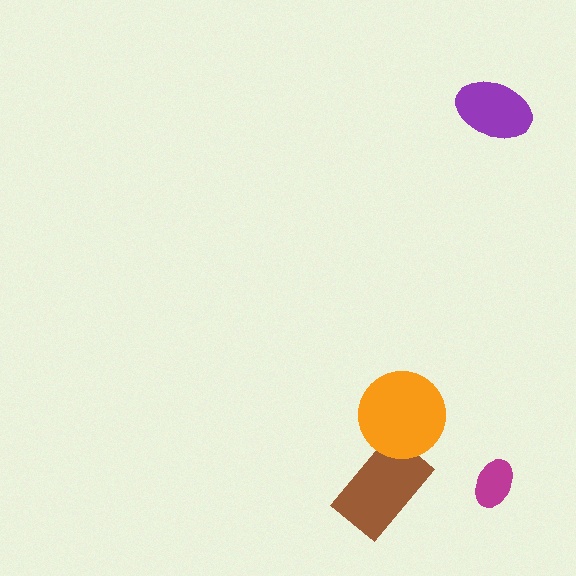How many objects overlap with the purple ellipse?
0 objects overlap with the purple ellipse.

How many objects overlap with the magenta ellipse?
0 objects overlap with the magenta ellipse.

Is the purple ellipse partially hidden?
No, no other shape covers it.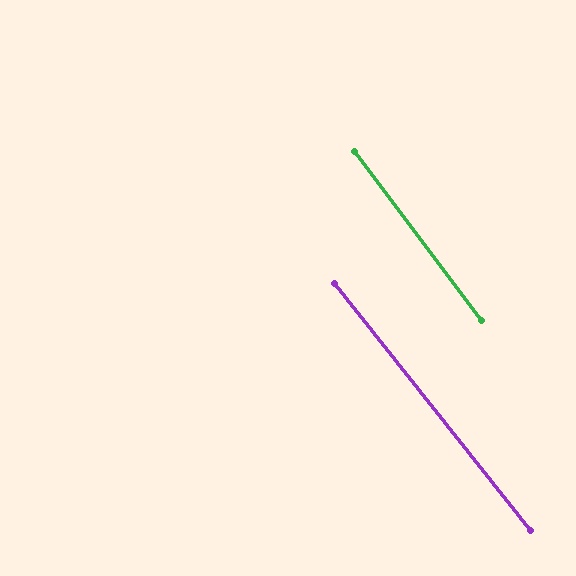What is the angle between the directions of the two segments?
Approximately 1 degree.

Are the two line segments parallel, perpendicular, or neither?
Parallel — their directions differ by only 1.5°.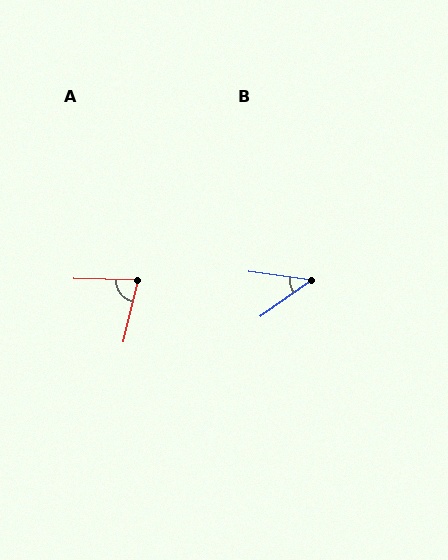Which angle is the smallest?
B, at approximately 43 degrees.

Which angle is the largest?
A, at approximately 78 degrees.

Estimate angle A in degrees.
Approximately 78 degrees.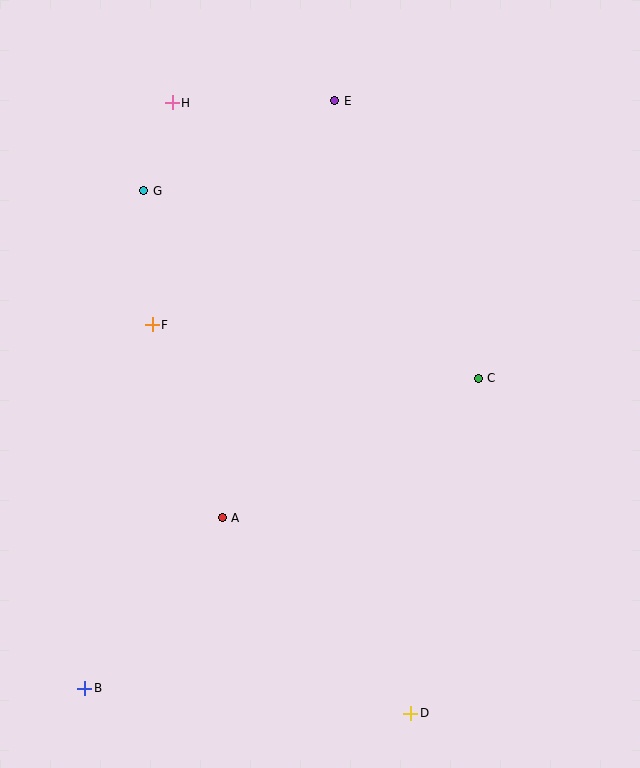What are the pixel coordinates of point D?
Point D is at (411, 713).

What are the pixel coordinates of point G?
Point G is at (144, 191).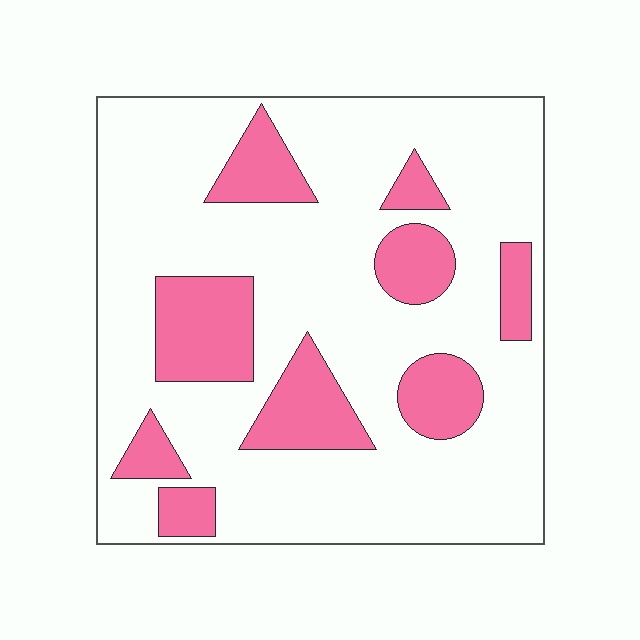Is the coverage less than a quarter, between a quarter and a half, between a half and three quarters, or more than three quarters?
Less than a quarter.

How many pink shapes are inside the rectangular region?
9.